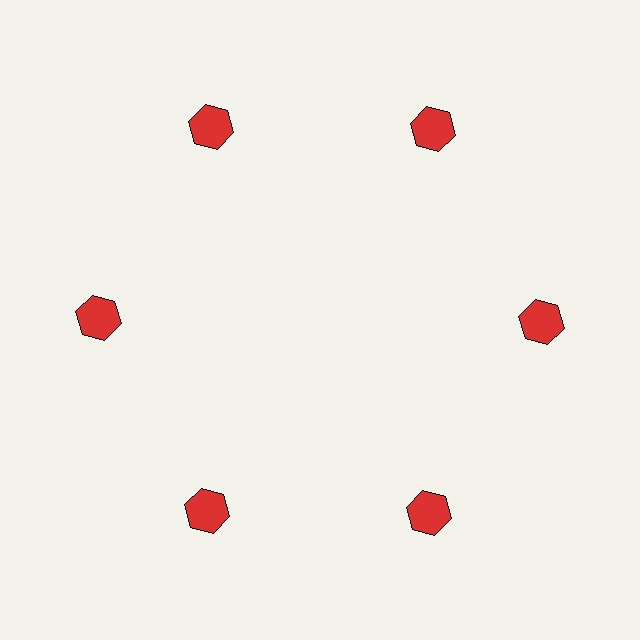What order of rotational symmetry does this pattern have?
This pattern has 6-fold rotational symmetry.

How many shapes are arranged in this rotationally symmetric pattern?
There are 6 shapes, arranged in 6 groups of 1.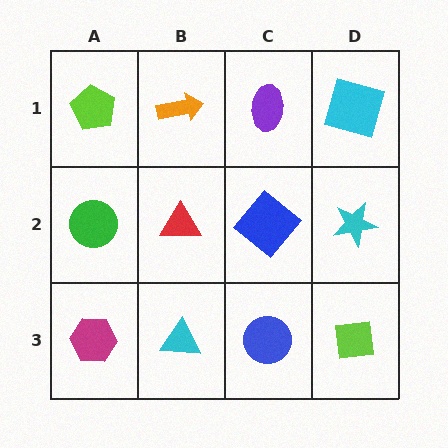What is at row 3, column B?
A cyan triangle.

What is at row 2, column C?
A blue diamond.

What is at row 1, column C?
A purple ellipse.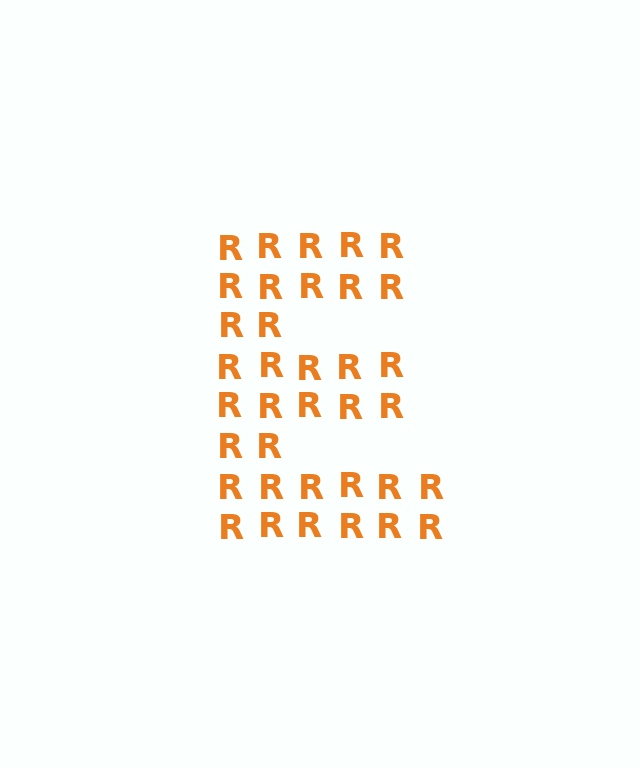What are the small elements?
The small elements are letter R's.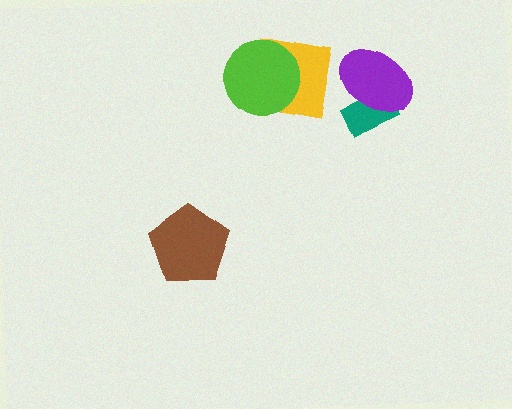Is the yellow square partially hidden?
Yes, it is partially covered by another shape.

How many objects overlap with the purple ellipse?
1 object overlaps with the purple ellipse.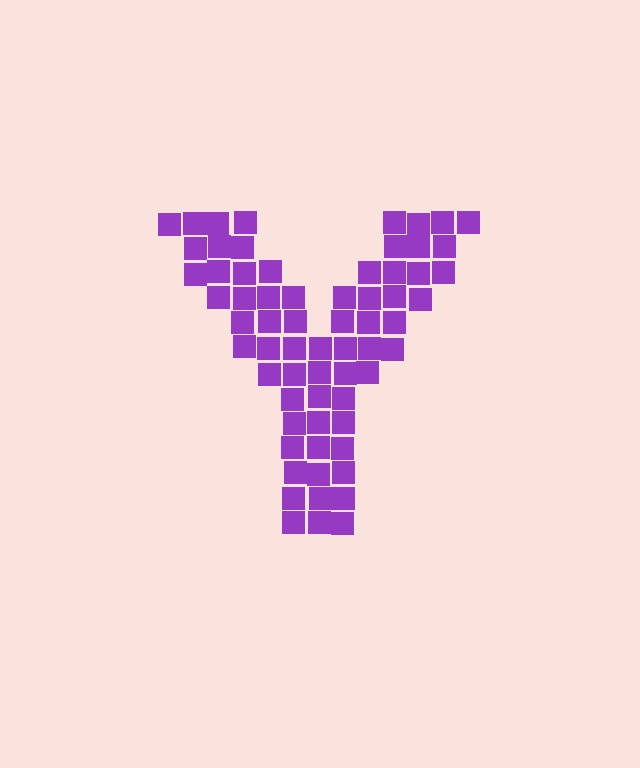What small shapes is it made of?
It is made of small squares.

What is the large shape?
The large shape is the letter Y.